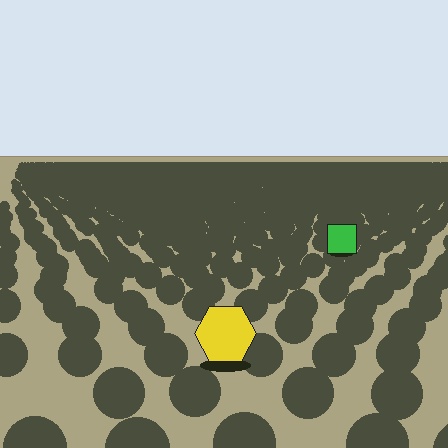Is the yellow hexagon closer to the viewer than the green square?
Yes. The yellow hexagon is closer — you can tell from the texture gradient: the ground texture is coarser near it.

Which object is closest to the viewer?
The yellow hexagon is closest. The texture marks near it are larger and more spread out.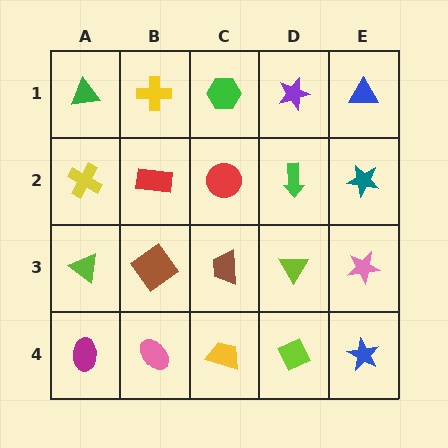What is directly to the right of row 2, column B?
A red circle.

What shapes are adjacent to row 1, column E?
A teal star (row 2, column E), a purple star (row 1, column D).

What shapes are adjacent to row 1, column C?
A red circle (row 2, column C), a yellow cross (row 1, column B), a purple star (row 1, column D).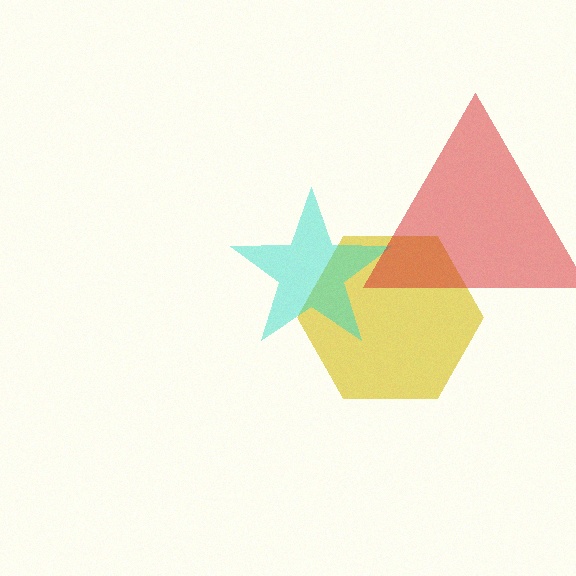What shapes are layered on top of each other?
The layered shapes are: a yellow hexagon, a cyan star, a red triangle.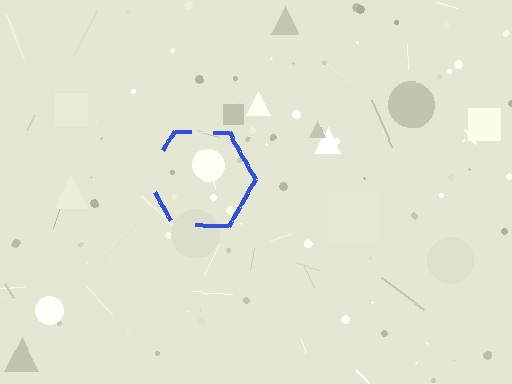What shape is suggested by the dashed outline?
The dashed outline suggests a hexagon.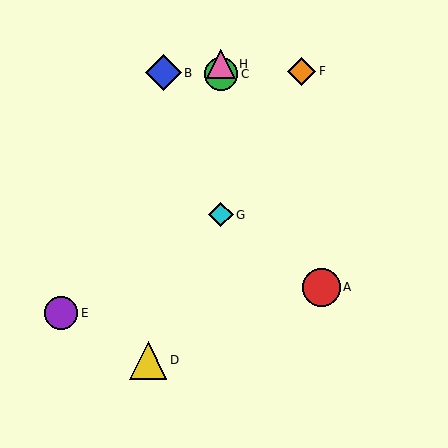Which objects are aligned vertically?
Objects C, G, H are aligned vertically.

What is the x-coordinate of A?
Object A is at x≈321.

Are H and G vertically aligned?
Yes, both are at x≈221.